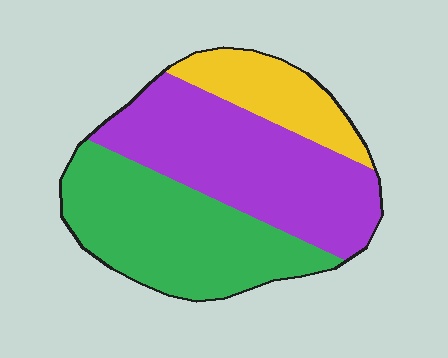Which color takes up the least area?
Yellow, at roughly 15%.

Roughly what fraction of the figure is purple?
Purple takes up about two fifths (2/5) of the figure.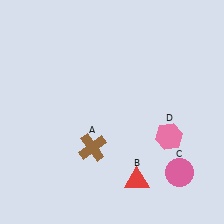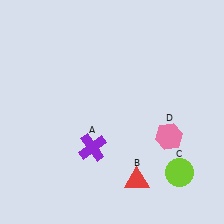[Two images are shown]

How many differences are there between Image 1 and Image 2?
There are 2 differences between the two images.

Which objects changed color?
A changed from brown to purple. C changed from pink to lime.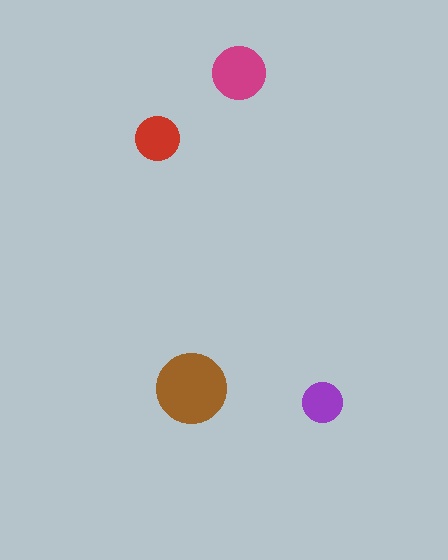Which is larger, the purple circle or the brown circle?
The brown one.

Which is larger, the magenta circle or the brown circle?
The brown one.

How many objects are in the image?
There are 4 objects in the image.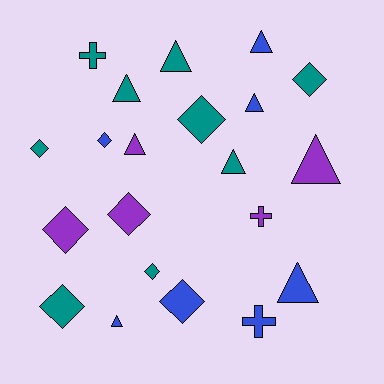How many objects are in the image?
There are 21 objects.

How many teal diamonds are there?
There are 5 teal diamonds.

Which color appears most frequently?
Teal, with 9 objects.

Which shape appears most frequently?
Diamond, with 9 objects.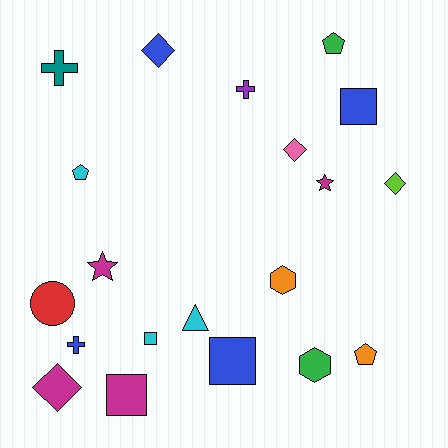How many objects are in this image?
There are 20 objects.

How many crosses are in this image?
There are 3 crosses.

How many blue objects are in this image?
There are 4 blue objects.